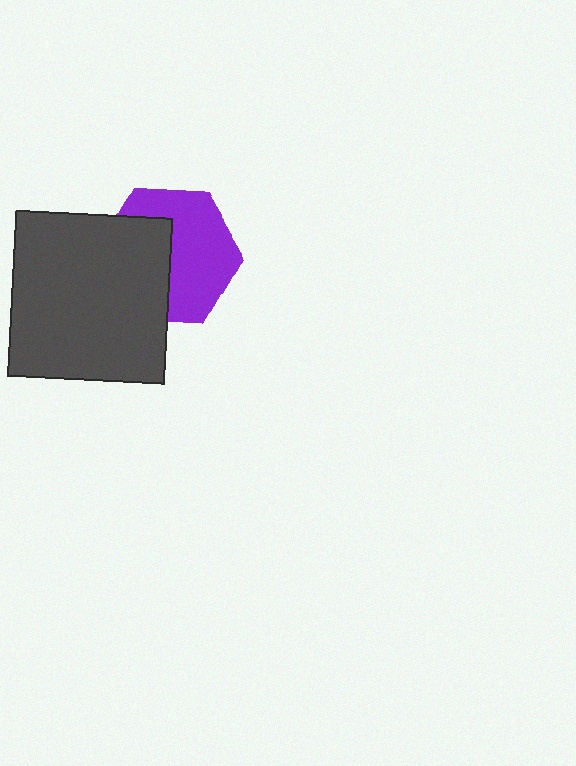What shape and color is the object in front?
The object in front is a dark gray rectangle.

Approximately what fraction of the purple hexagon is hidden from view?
Roughly 44% of the purple hexagon is hidden behind the dark gray rectangle.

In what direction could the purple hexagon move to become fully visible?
The purple hexagon could move right. That would shift it out from behind the dark gray rectangle entirely.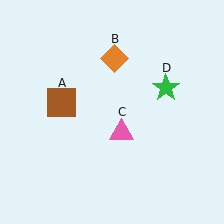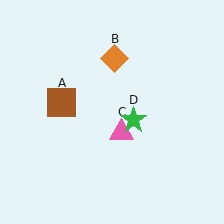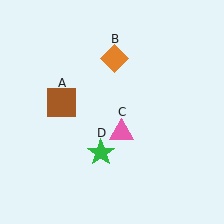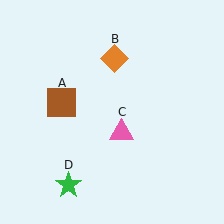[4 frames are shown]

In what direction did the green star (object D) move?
The green star (object D) moved down and to the left.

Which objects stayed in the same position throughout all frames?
Brown square (object A) and orange diamond (object B) and pink triangle (object C) remained stationary.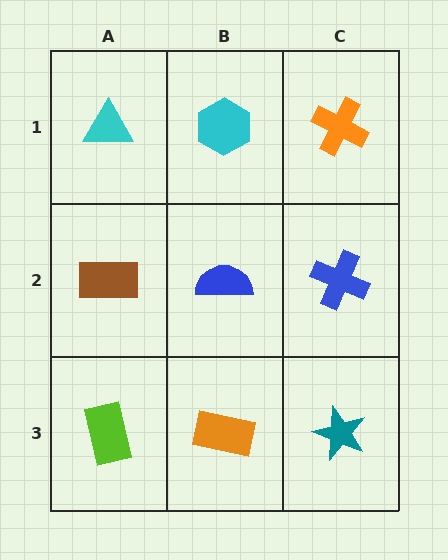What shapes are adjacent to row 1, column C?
A blue cross (row 2, column C), a cyan hexagon (row 1, column B).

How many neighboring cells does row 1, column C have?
2.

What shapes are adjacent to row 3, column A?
A brown rectangle (row 2, column A), an orange rectangle (row 3, column B).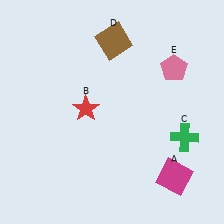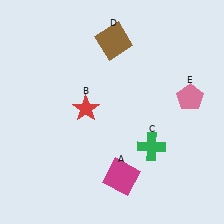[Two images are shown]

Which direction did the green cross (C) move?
The green cross (C) moved left.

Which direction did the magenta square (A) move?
The magenta square (A) moved left.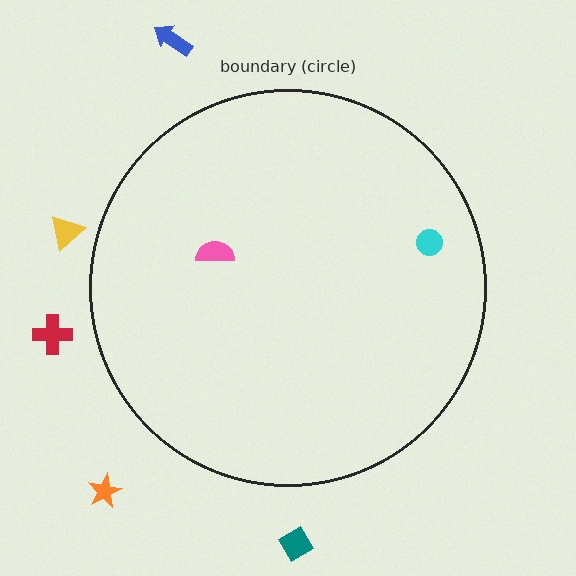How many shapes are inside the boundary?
2 inside, 5 outside.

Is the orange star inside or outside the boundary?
Outside.